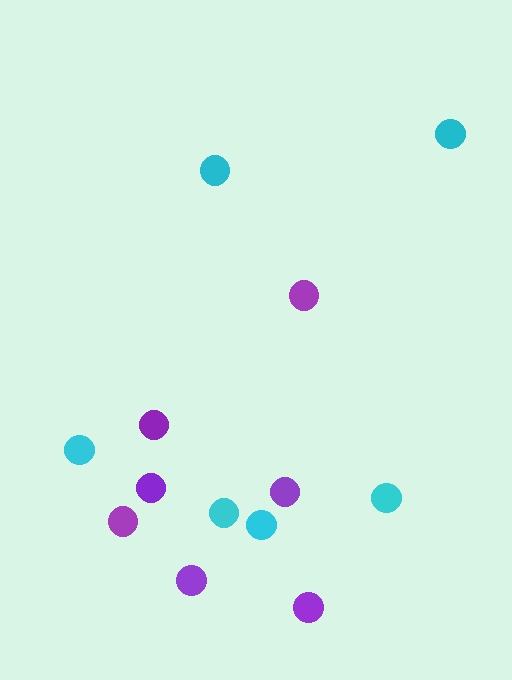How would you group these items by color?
There are 2 groups: one group of purple circles (7) and one group of cyan circles (6).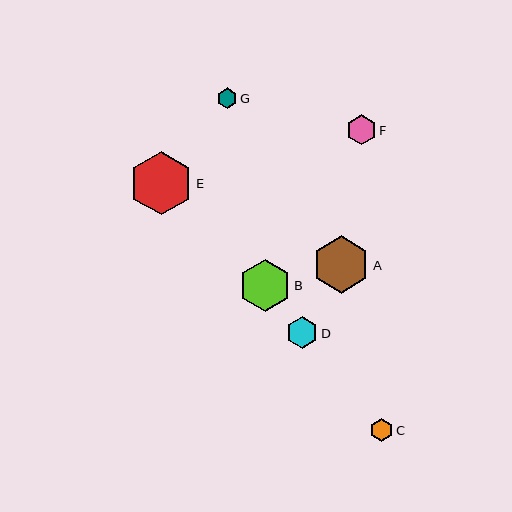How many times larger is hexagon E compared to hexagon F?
Hexagon E is approximately 2.1 times the size of hexagon F.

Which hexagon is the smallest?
Hexagon G is the smallest with a size of approximately 20 pixels.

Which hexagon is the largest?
Hexagon E is the largest with a size of approximately 64 pixels.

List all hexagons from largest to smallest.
From largest to smallest: E, A, B, D, F, C, G.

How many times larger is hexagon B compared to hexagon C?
Hexagon B is approximately 2.2 times the size of hexagon C.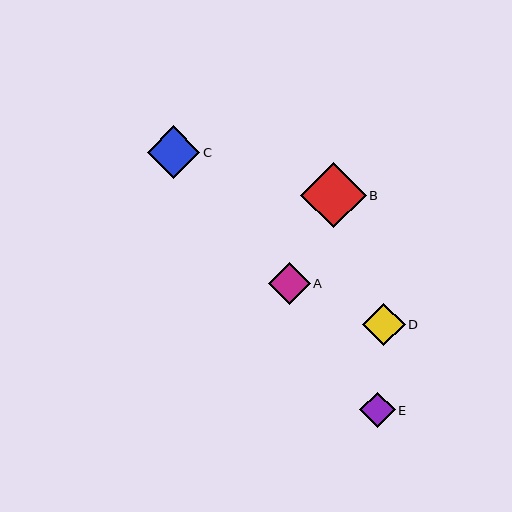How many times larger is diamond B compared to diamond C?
Diamond B is approximately 1.2 times the size of diamond C.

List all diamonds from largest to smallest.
From largest to smallest: B, C, D, A, E.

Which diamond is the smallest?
Diamond E is the smallest with a size of approximately 35 pixels.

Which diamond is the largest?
Diamond B is the largest with a size of approximately 65 pixels.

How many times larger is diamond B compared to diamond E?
Diamond B is approximately 1.8 times the size of diamond E.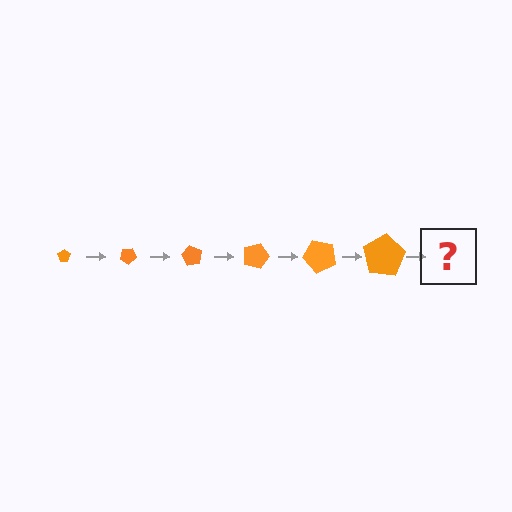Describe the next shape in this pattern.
It should be a pentagon, larger than the previous one and rotated 180 degrees from the start.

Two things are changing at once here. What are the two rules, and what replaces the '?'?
The two rules are that the pentagon grows larger each step and it rotates 30 degrees each step. The '?' should be a pentagon, larger than the previous one and rotated 180 degrees from the start.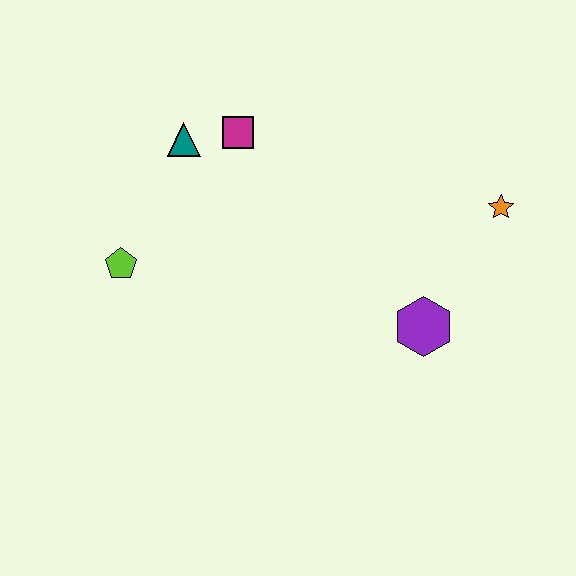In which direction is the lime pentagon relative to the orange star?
The lime pentagon is to the left of the orange star.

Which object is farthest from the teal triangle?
The orange star is farthest from the teal triangle.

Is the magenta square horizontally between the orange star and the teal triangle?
Yes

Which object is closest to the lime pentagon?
The teal triangle is closest to the lime pentagon.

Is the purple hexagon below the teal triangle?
Yes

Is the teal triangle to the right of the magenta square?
No